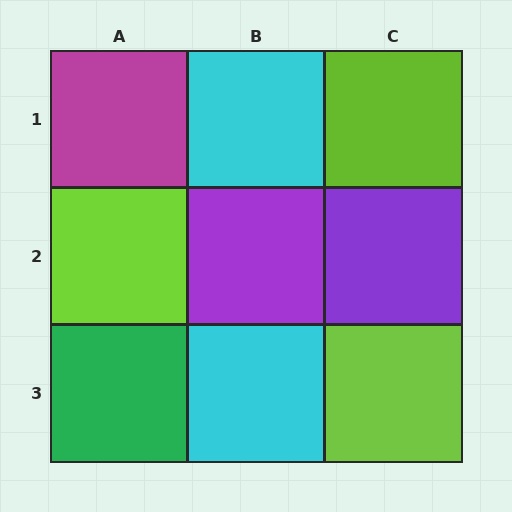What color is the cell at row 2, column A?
Lime.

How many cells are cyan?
2 cells are cyan.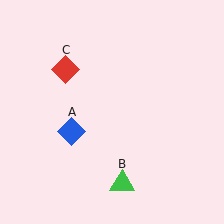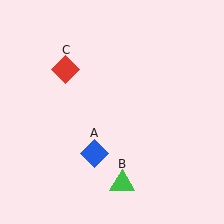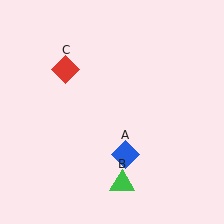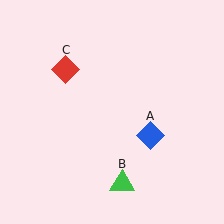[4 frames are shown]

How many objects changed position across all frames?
1 object changed position: blue diamond (object A).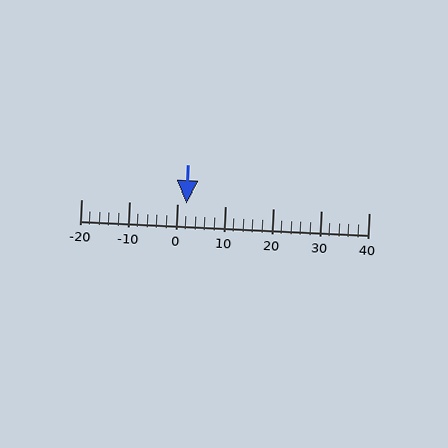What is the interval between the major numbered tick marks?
The major tick marks are spaced 10 units apart.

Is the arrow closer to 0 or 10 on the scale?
The arrow is closer to 0.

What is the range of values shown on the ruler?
The ruler shows values from -20 to 40.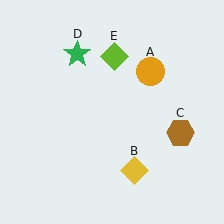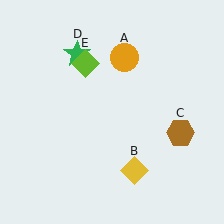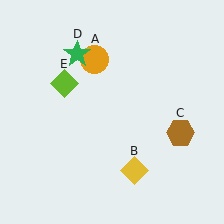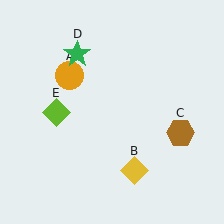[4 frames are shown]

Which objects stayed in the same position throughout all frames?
Yellow diamond (object B) and brown hexagon (object C) and green star (object D) remained stationary.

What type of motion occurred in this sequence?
The orange circle (object A), lime diamond (object E) rotated counterclockwise around the center of the scene.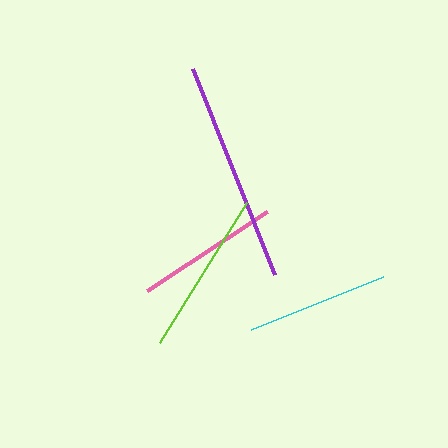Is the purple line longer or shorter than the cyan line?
The purple line is longer than the cyan line.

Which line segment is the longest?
The purple line is the longest at approximately 221 pixels.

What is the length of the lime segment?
The lime segment is approximately 165 pixels long.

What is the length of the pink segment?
The pink segment is approximately 144 pixels long.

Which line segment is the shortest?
The cyan line is the shortest at approximately 142 pixels.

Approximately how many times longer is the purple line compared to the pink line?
The purple line is approximately 1.5 times the length of the pink line.